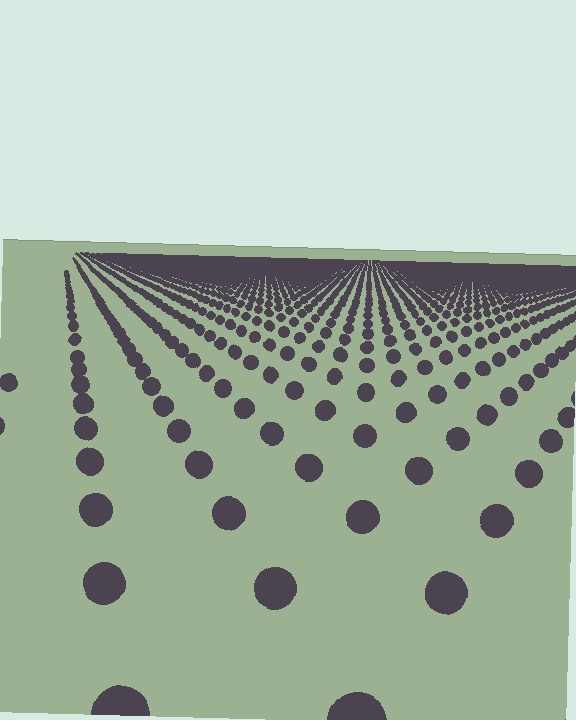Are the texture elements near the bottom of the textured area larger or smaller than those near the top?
Larger. Near the bottom, elements are closer to the viewer and appear at a bigger on-screen size.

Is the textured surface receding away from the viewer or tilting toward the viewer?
The surface is receding away from the viewer. Texture elements get smaller and denser toward the top.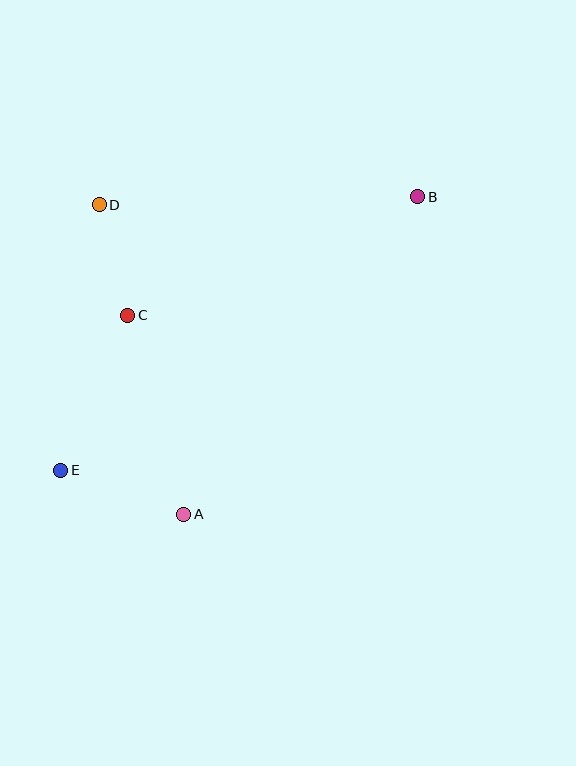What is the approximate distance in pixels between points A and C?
The distance between A and C is approximately 207 pixels.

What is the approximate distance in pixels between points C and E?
The distance between C and E is approximately 169 pixels.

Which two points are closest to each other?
Points C and D are closest to each other.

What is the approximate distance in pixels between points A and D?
The distance between A and D is approximately 321 pixels.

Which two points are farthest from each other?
Points B and E are farthest from each other.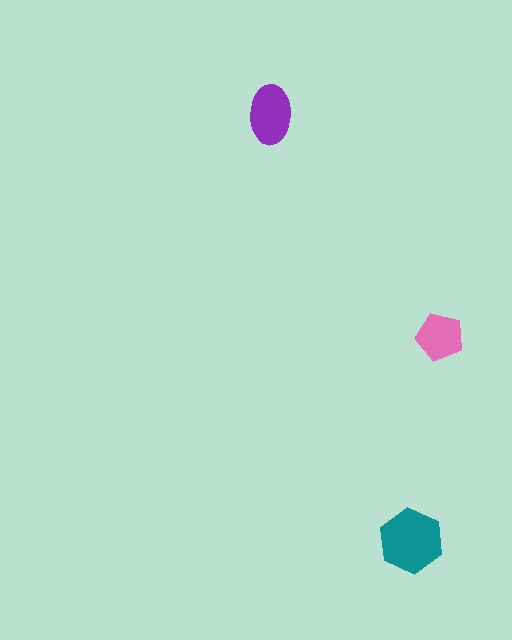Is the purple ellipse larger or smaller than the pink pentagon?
Larger.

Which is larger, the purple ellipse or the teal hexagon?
The teal hexagon.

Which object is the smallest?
The pink pentagon.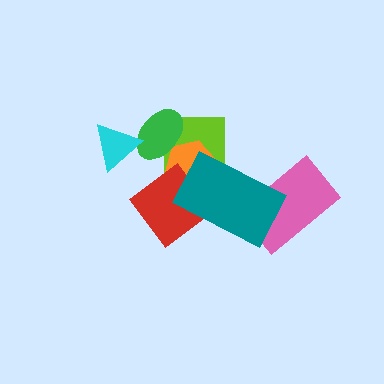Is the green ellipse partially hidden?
Yes, it is partially covered by another shape.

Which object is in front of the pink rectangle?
The teal rectangle is in front of the pink rectangle.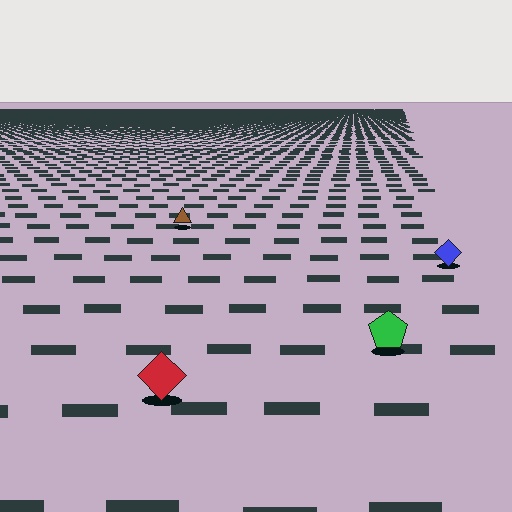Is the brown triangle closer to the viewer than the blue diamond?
No. The blue diamond is closer — you can tell from the texture gradient: the ground texture is coarser near it.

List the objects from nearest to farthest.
From nearest to farthest: the red diamond, the green pentagon, the blue diamond, the brown triangle.